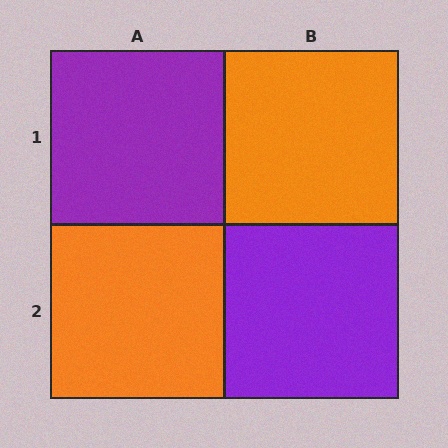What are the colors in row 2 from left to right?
Orange, purple.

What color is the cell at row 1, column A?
Purple.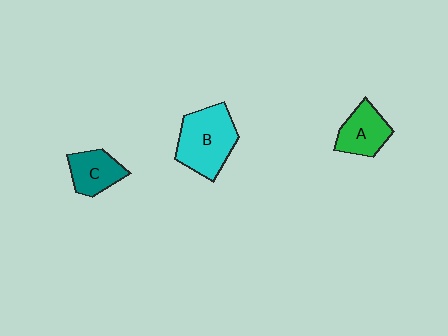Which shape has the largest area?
Shape B (cyan).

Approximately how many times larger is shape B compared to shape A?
Approximately 1.6 times.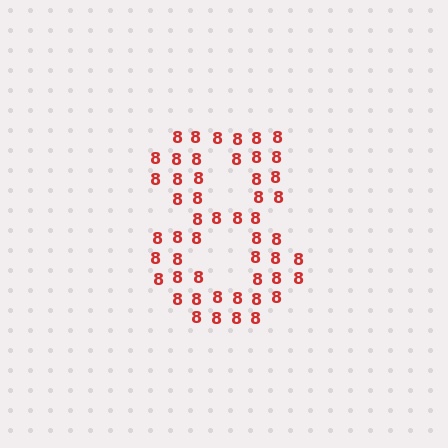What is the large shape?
The large shape is the digit 8.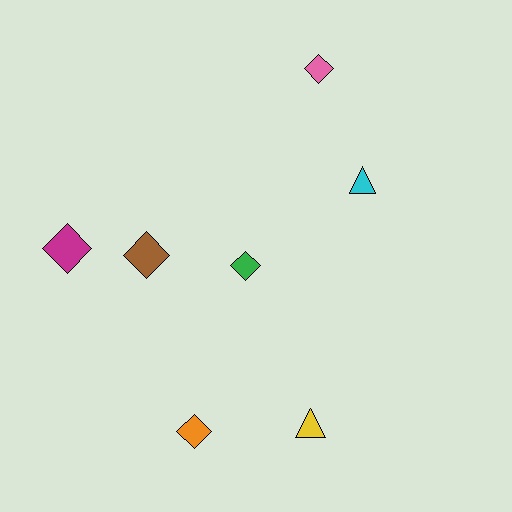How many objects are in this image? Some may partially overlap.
There are 7 objects.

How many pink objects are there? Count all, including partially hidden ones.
There is 1 pink object.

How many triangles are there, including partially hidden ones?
There are 2 triangles.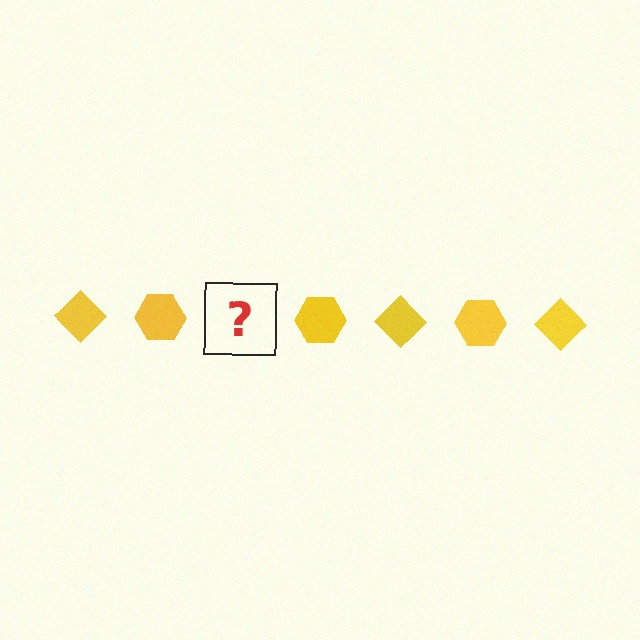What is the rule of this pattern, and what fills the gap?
The rule is that the pattern cycles through diamond, hexagon shapes in yellow. The gap should be filled with a yellow diamond.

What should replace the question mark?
The question mark should be replaced with a yellow diamond.